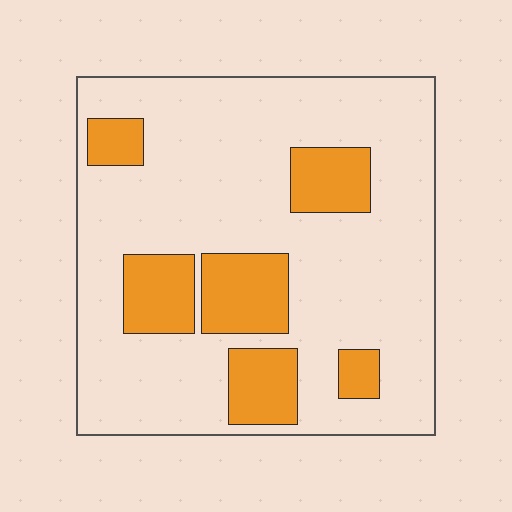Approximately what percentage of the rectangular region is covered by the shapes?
Approximately 20%.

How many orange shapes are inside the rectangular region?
6.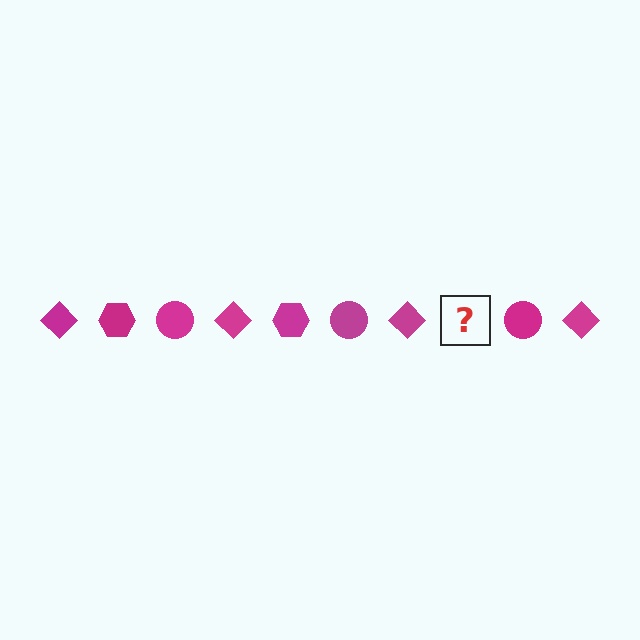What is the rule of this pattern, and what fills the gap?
The rule is that the pattern cycles through diamond, hexagon, circle shapes in magenta. The gap should be filled with a magenta hexagon.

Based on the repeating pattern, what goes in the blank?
The blank should be a magenta hexagon.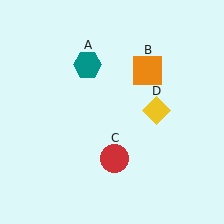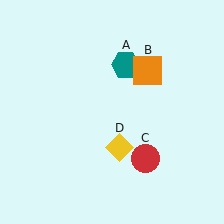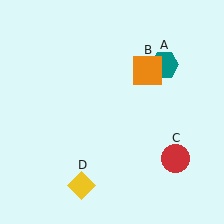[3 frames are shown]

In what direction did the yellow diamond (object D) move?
The yellow diamond (object D) moved down and to the left.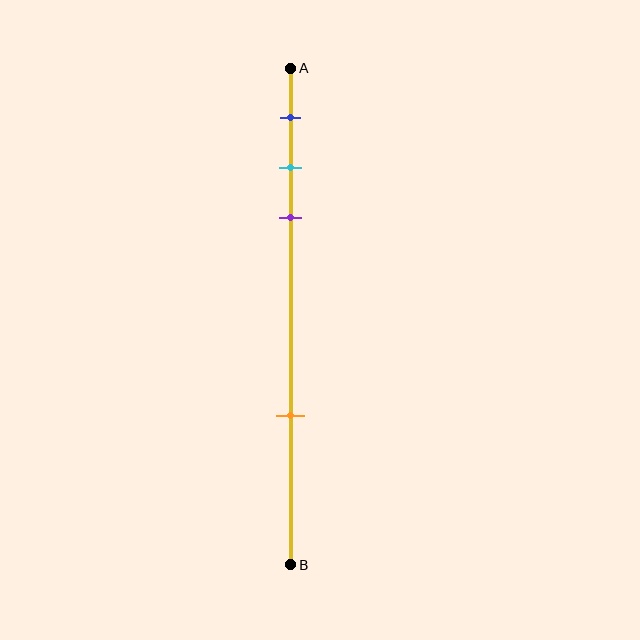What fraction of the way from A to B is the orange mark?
The orange mark is approximately 70% (0.7) of the way from A to B.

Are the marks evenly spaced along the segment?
No, the marks are not evenly spaced.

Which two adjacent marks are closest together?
The cyan and purple marks are the closest adjacent pair.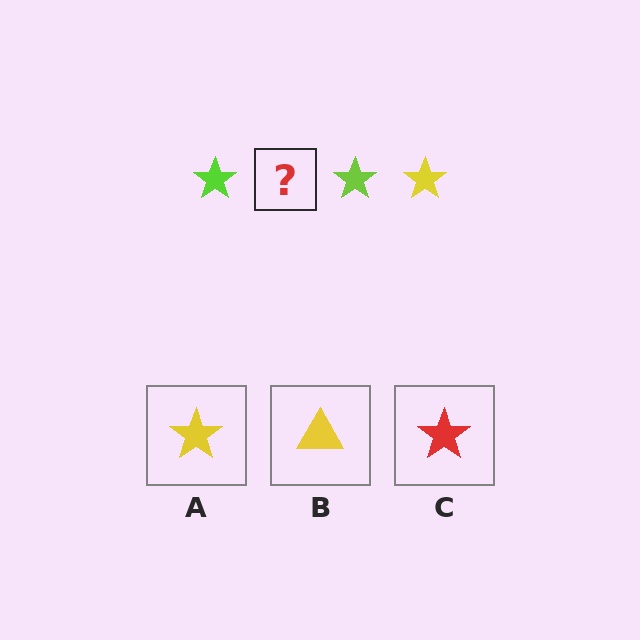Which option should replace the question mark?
Option A.